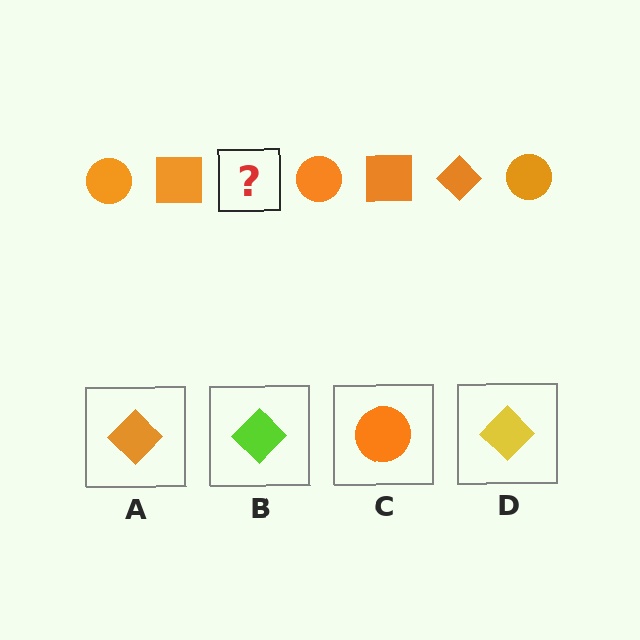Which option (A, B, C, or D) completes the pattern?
A.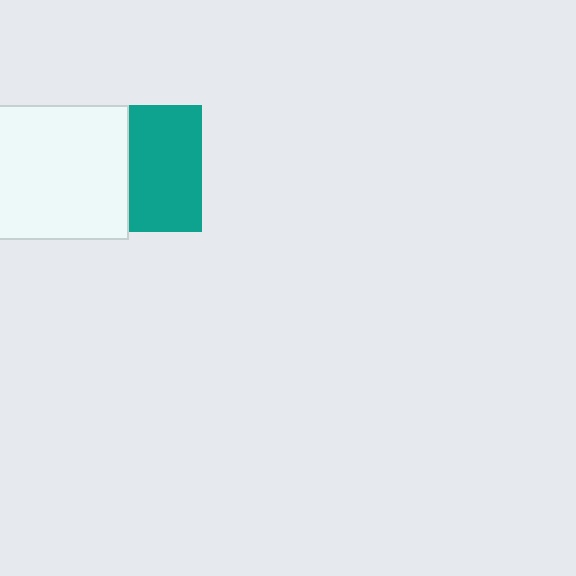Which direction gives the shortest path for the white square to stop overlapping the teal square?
Moving left gives the shortest separation.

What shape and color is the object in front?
The object in front is a white square.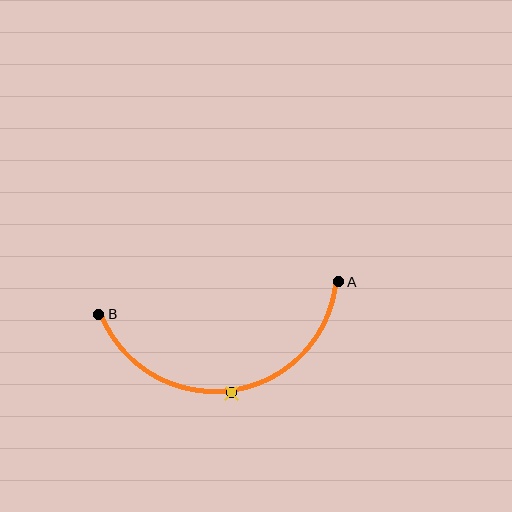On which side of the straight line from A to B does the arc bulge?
The arc bulges below the straight line connecting A and B.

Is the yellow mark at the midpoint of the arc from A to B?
Yes. The yellow mark lies on the arc at equal arc-length from both A and B — it is the arc midpoint.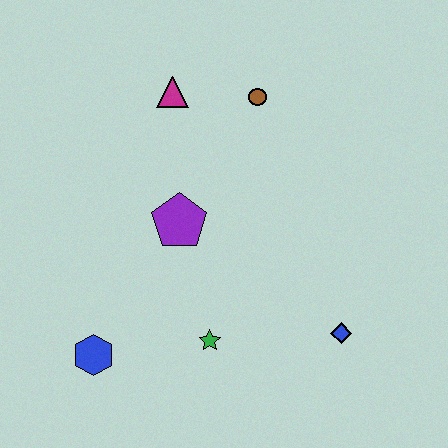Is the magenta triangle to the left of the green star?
Yes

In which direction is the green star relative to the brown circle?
The green star is below the brown circle.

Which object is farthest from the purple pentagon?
The blue diamond is farthest from the purple pentagon.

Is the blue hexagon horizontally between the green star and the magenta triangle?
No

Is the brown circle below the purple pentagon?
No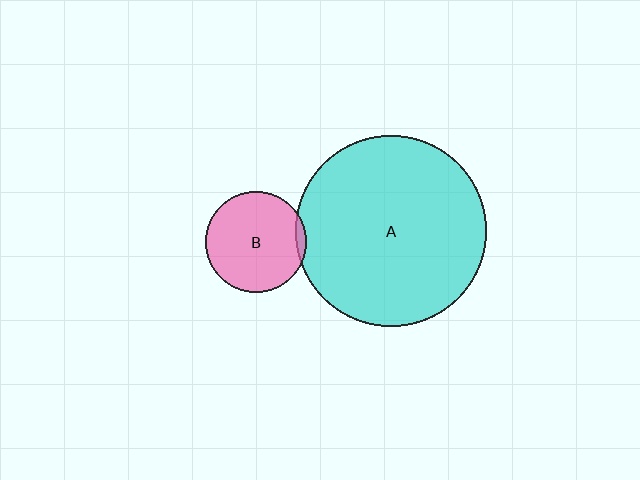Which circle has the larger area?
Circle A (cyan).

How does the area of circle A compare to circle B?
Approximately 3.6 times.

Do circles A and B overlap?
Yes.